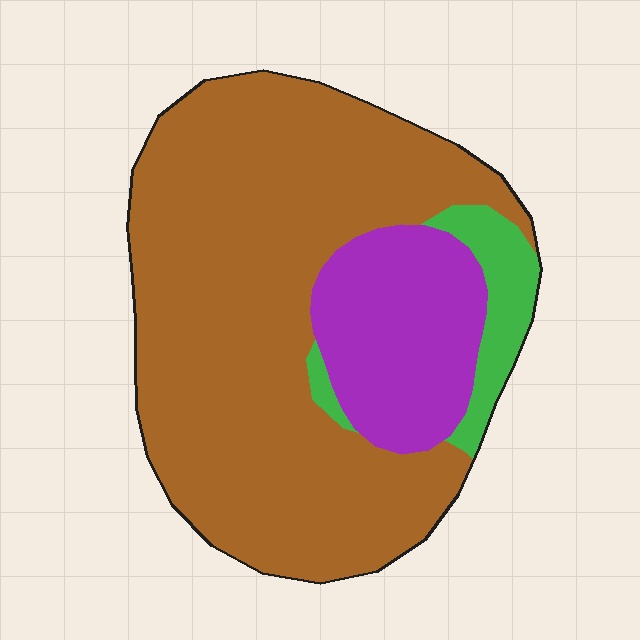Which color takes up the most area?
Brown, at roughly 75%.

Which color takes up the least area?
Green, at roughly 10%.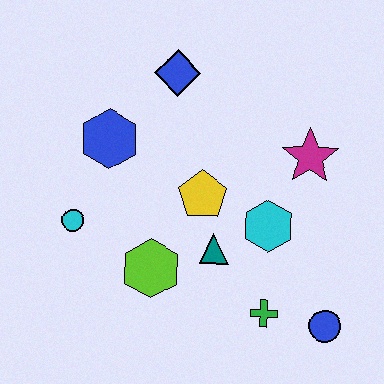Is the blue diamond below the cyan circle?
No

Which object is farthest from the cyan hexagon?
The cyan circle is farthest from the cyan hexagon.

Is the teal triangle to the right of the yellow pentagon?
Yes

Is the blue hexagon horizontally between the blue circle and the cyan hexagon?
No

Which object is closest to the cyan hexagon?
The teal triangle is closest to the cyan hexagon.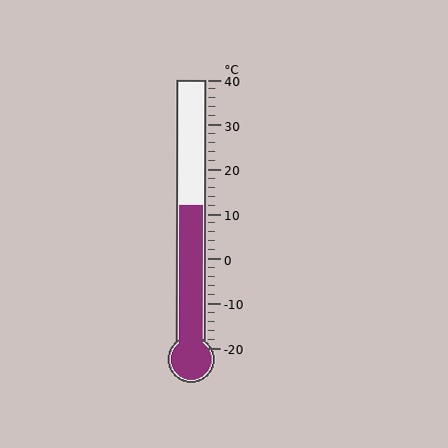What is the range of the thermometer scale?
The thermometer scale ranges from -20°C to 40°C.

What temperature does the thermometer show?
The thermometer shows approximately 12°C.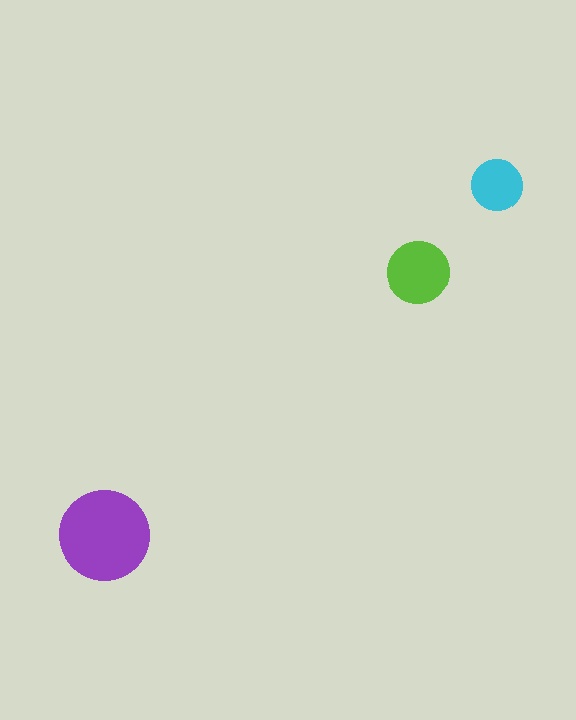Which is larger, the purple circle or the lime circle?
The purple one.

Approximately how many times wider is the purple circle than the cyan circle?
About 1.5 times wider.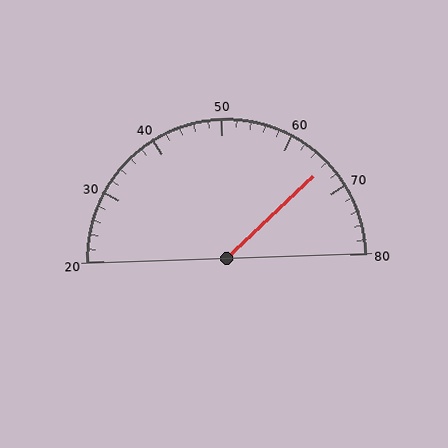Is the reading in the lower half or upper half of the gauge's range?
The reading is in the upper half of the range (20 to 80).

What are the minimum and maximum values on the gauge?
The gauge ranges from 20 to 80.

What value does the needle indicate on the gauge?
The needle indicates approximately 66.